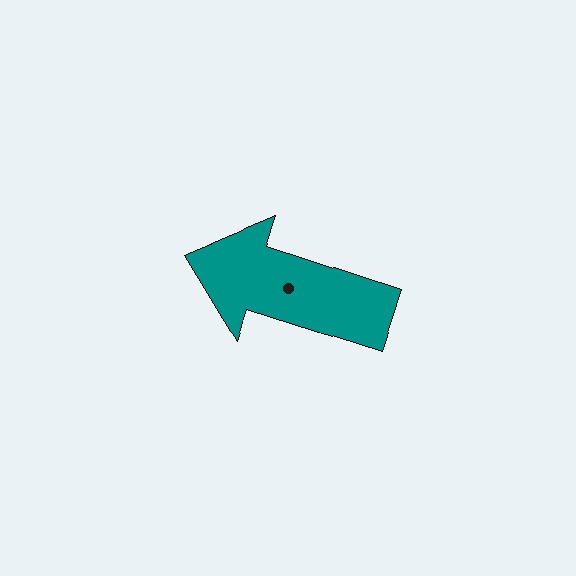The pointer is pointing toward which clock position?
Roughly 10 o'clock.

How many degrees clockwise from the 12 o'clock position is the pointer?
Approximately 288 degrees.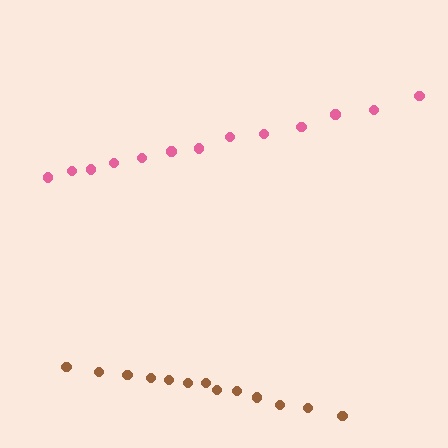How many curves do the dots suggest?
There are 2 distinct paths.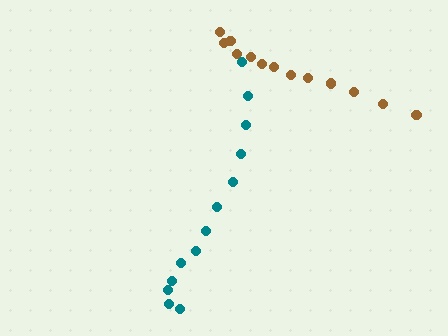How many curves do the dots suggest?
There are 2 distinct paths.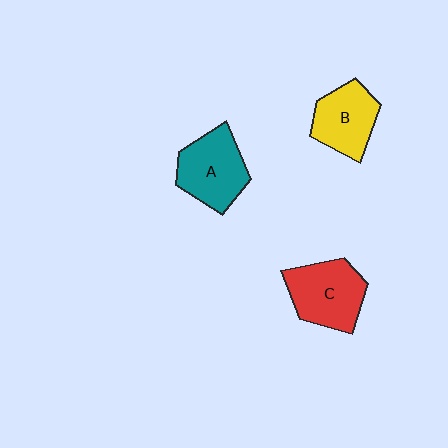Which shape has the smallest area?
Shape B (yellow).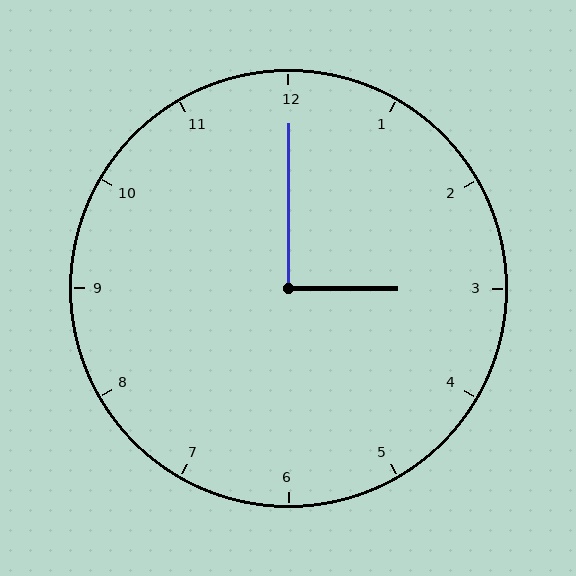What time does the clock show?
3:00.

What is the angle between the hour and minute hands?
Approximately 90 degrees.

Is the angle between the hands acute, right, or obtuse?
It is right.